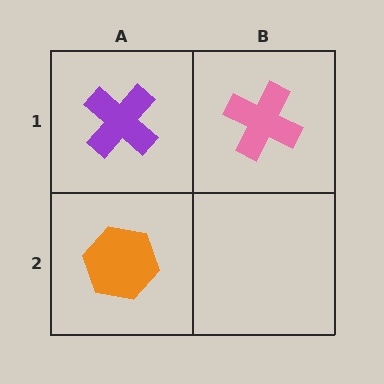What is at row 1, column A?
A purple cross.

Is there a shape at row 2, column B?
No, that cell is empty.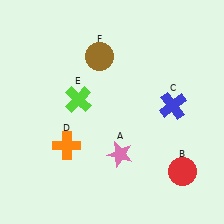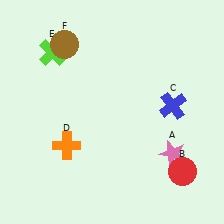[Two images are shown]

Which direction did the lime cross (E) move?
The lime cross (E) moved up.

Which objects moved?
The objects that moved are: the pink star (A), the lime cross (E), the brown circle (F).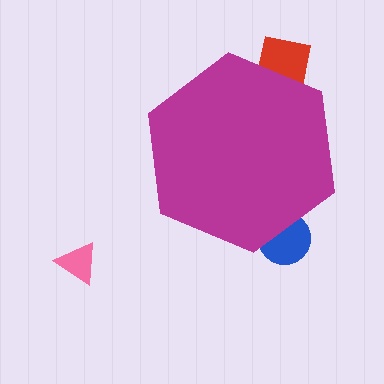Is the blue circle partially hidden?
Yes, the blue circle is partially hidden behind the magenta hexagon.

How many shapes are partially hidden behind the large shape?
2 shapes are partially hidden.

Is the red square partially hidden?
Yes, the red square is partially hidden behind the magenta hexagon.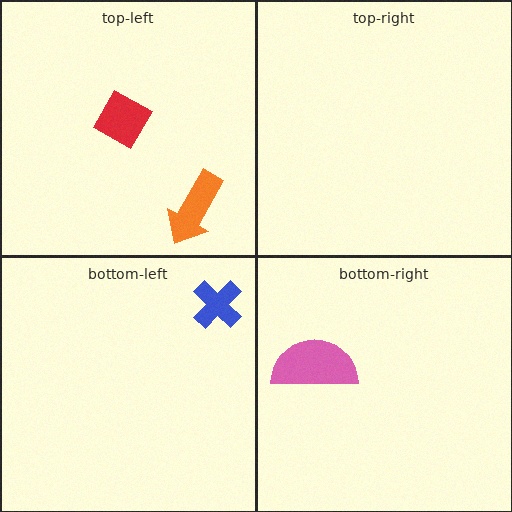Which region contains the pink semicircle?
The bottom-right region.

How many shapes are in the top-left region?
2.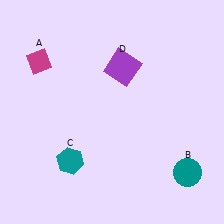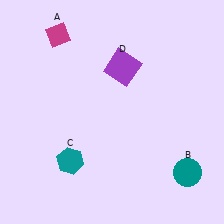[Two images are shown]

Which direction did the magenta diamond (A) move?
The magenta diamond (A) moved up.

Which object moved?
The magenta diamond (A) moved up.